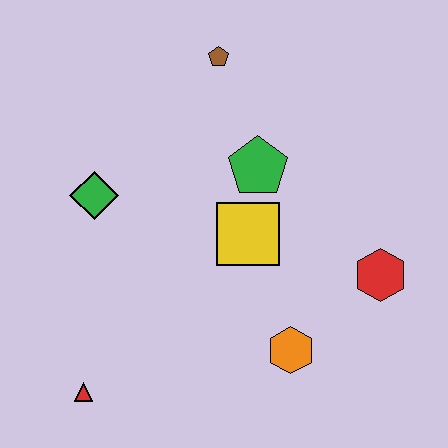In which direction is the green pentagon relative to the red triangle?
The green pentagon is above the red triangle.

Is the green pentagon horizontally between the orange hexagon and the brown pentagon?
Yes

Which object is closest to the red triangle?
The green diamond is closest to the red triangle.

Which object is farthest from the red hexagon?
The red triangle is farthest from the red hexagon.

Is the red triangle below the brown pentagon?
Yes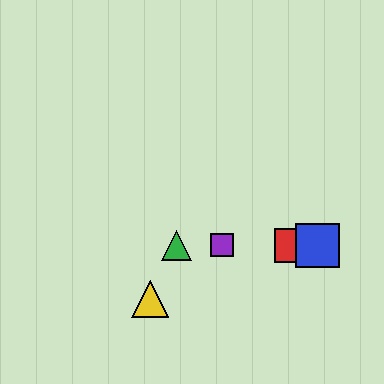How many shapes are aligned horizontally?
4 shapes (the red square, the blue square, the green triangle, the purple square) are aligned horizontally.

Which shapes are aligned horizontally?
The red square, the blue square, the green triangle, the purple square are aligned horizontally.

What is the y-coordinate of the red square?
The red square is at y≈245.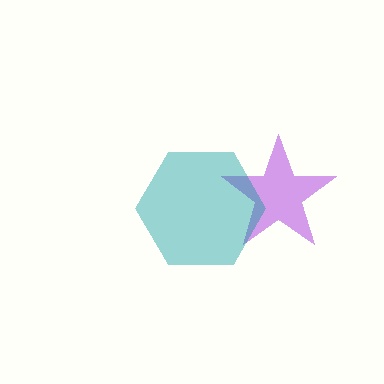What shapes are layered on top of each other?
The layered shapes are: a purple star, a teal hexagon.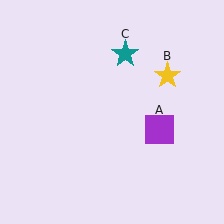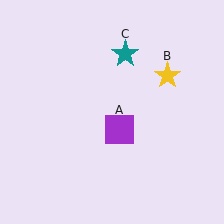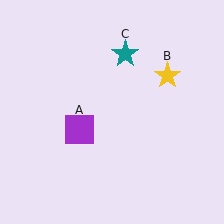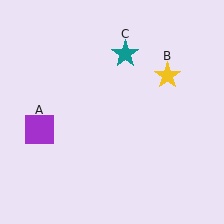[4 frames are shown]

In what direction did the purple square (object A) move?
The purple square (object A) moved left.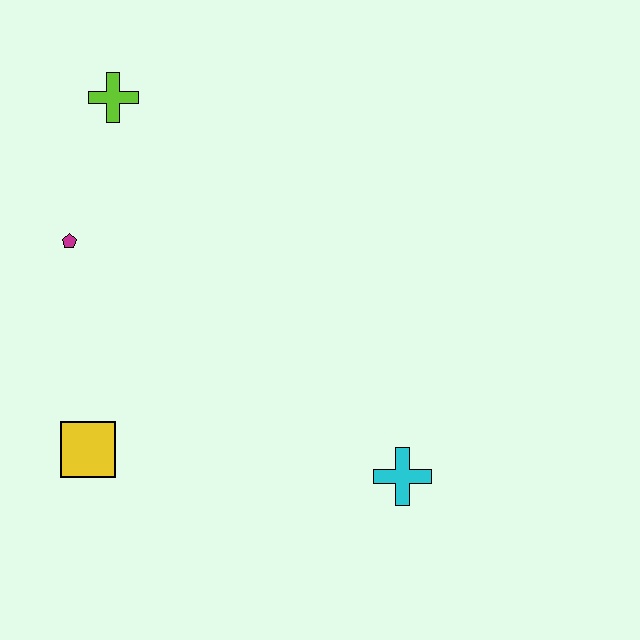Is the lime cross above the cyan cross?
Yes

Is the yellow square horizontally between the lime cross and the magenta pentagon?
Yes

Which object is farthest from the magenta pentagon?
The cyan cross is farthest from the magenta pentagon.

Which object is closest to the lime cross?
The magenta pentagon is closest to the lime cross.